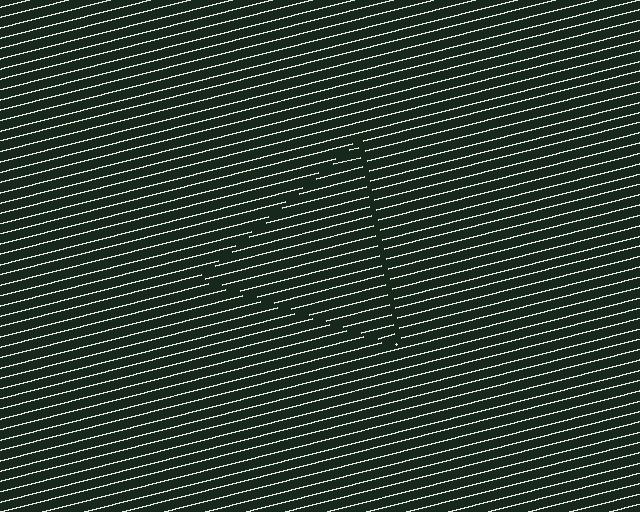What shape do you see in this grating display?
An illusory triangle. The interior of the shape contains the same grating, shifted by half a period — the contour is defined by the phase discontinuity where line-ends from the inner and outer gratings abut.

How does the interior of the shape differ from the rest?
The interior of the shape contains the same grating, shifted by half a period — the contour is defined by the phase discontinuity where line-ends from the inner and outer gratings abut.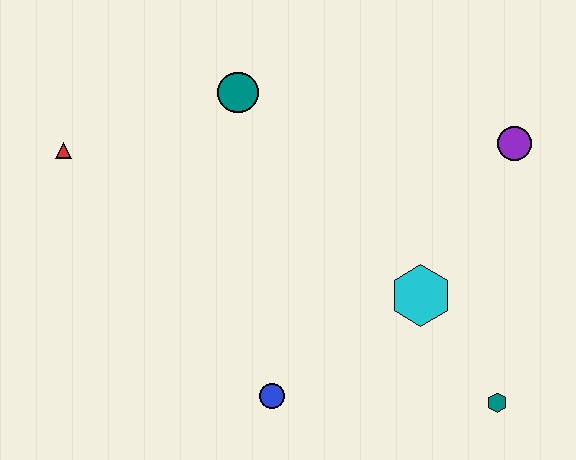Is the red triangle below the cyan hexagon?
No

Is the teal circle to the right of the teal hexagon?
No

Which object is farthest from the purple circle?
The red triangle is farthest from the purple circle.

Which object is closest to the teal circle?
The red triangle is closest to the teal circle.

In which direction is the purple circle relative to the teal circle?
The purple circle is to the right of the teal circle.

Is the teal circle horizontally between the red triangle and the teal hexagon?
Yes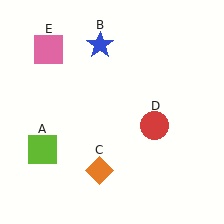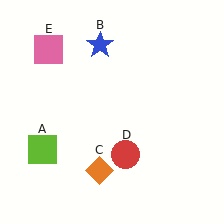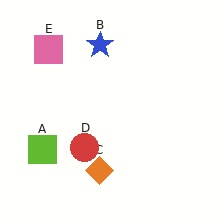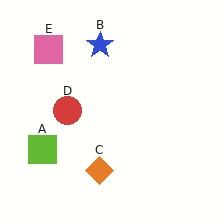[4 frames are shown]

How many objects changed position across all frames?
1 object changed position: red circle (object D).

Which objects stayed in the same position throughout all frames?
Lime square (object A) and blue star (object B) and orange diamond (object C) and pink square (object E) remained stationary.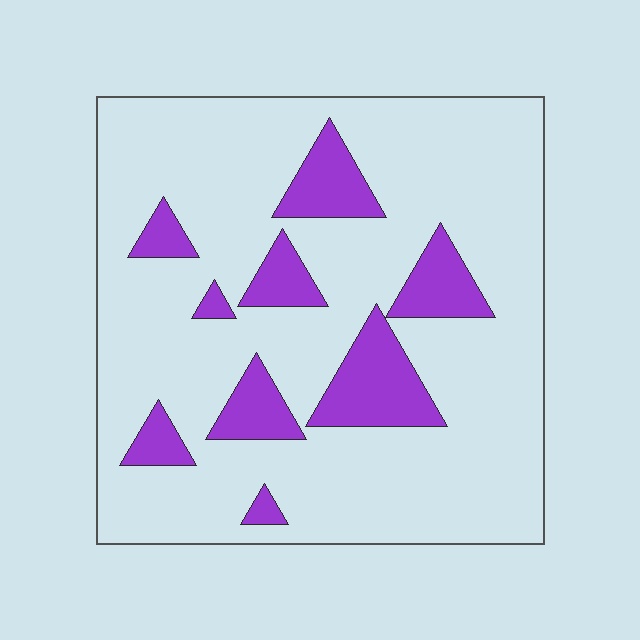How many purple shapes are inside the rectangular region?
9.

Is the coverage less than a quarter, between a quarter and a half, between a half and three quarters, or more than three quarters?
Less than a quarter.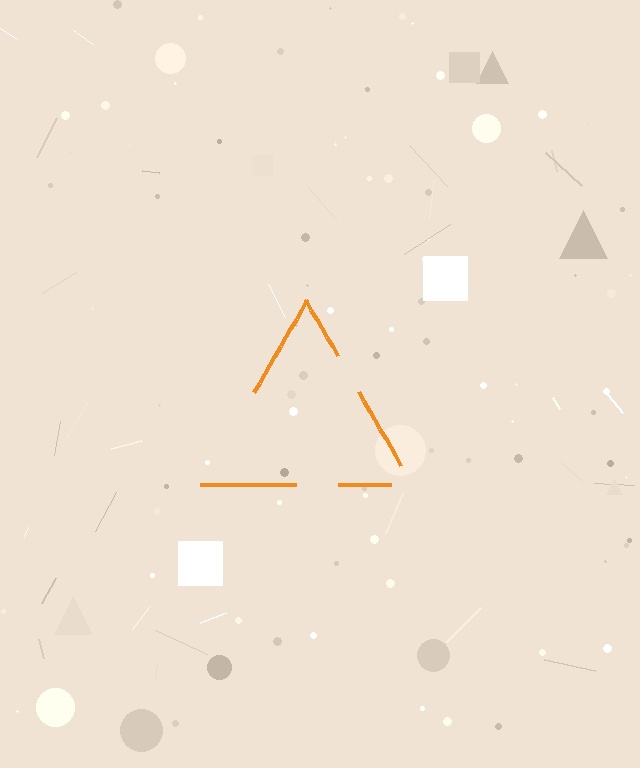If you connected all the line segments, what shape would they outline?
They would outline a triangle.